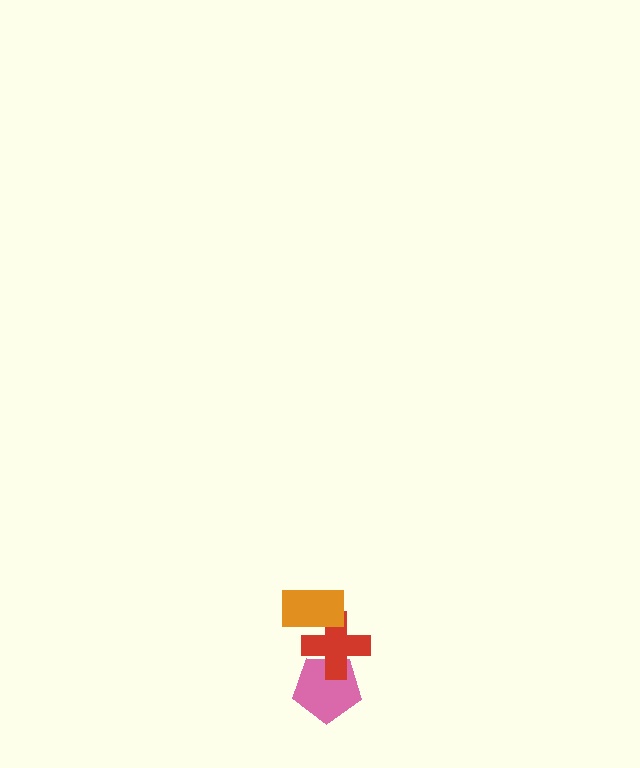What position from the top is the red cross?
The red cross is 2nd from the top.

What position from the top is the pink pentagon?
The pink pentagon is 3rd from the top.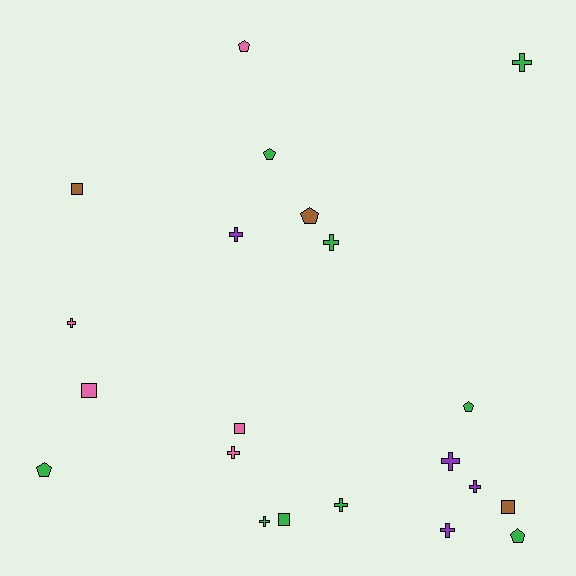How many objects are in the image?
There are 21 objects.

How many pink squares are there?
There are 2 pink squares.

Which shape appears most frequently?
Cross, with 10 objects.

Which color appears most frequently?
Green, with 9 objects.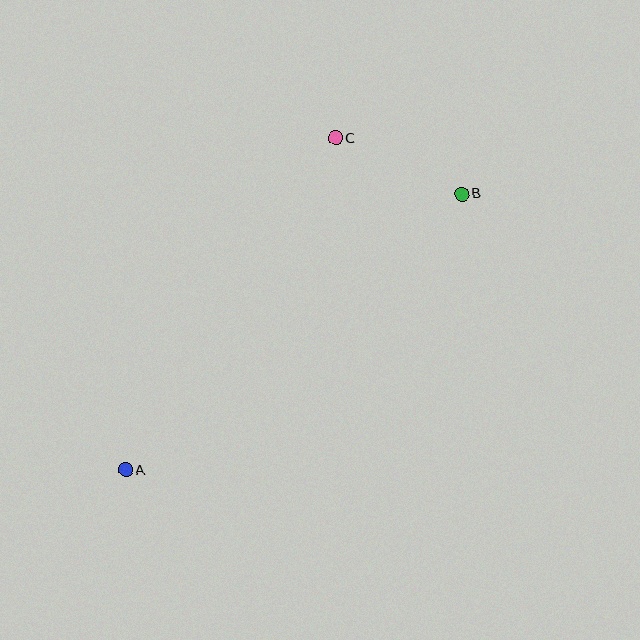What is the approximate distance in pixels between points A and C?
The distance between A and C is approximately 393 pixels.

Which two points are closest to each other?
Points B and C are closest to each other.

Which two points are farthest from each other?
Points A and B are farthest from each other.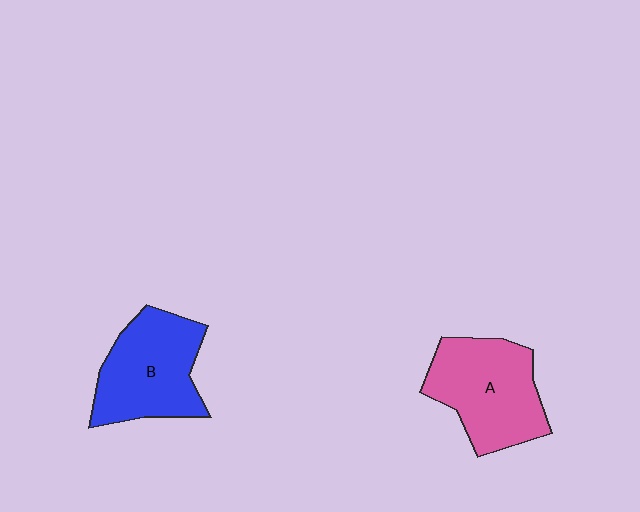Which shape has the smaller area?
Shape B (blue).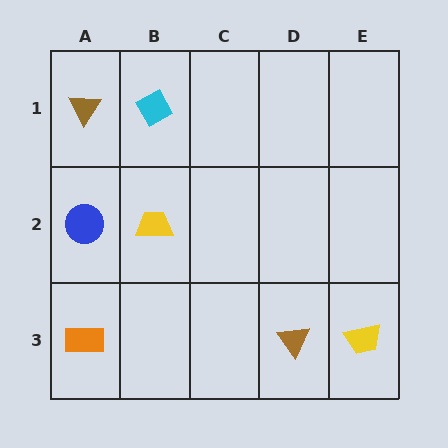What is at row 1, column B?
A cyan diamond.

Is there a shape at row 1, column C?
No, that cell is empty.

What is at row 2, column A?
A blue circle.